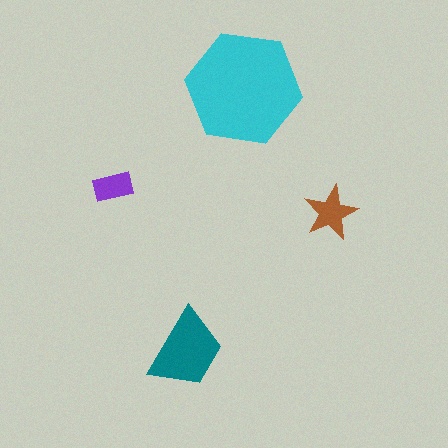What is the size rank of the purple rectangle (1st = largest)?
4th.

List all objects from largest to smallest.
The cyan hexagon, the teal trapezoid, the brown star, the purple rectangle.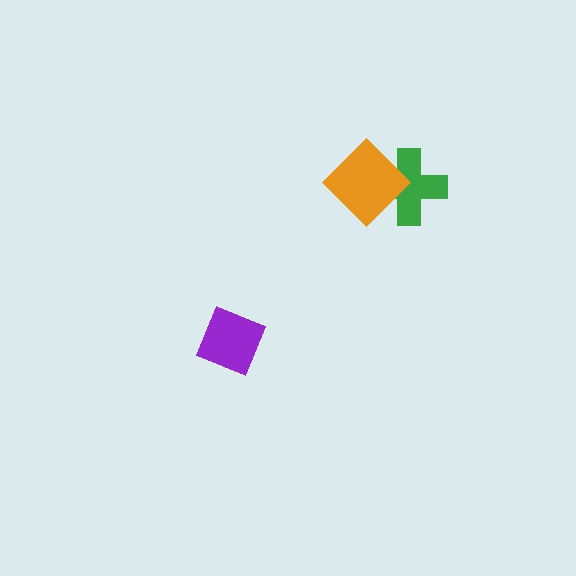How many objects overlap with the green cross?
1 object overlaps with the green cross.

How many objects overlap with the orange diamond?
1 object overlaps with the orange diamond.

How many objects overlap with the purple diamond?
0 objects overlap with the purple diamond.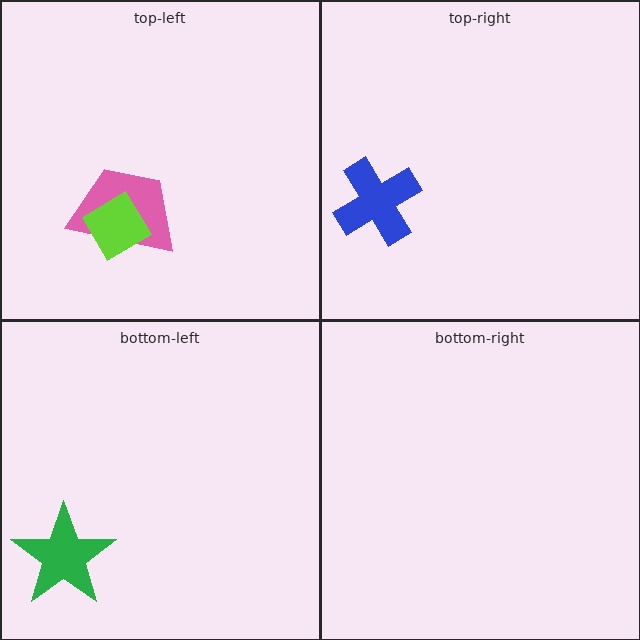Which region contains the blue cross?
The top-right region.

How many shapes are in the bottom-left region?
1.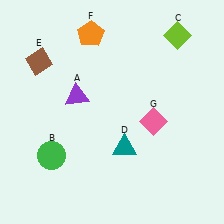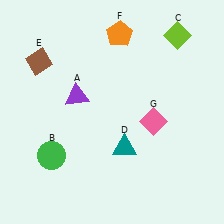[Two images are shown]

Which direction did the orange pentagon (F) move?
The orange pentagon (F) moved right.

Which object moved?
The orange pentagon (F) moved right.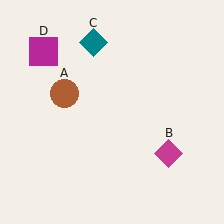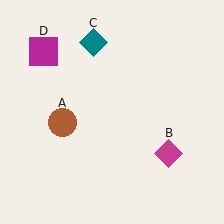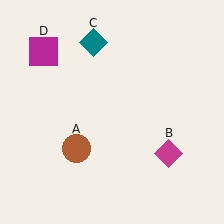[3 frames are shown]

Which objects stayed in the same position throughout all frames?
Magenta diamond (object B) and teal diamond (object C) and magenta square (object D) remained stationary.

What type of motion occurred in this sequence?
The brown circle (object A) rotated counterclockwise around the center of the scene.